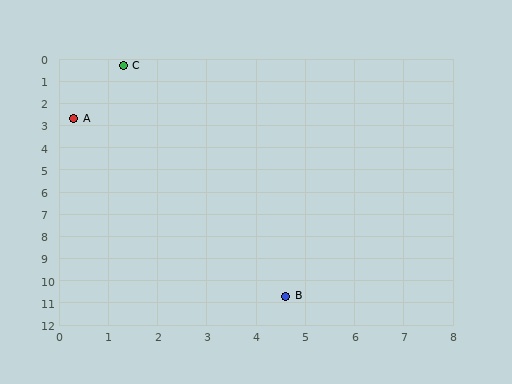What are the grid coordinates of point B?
Point B is at approximately (4.6, 10.7).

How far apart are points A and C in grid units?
Points A and C are about 2.6 grid units apart.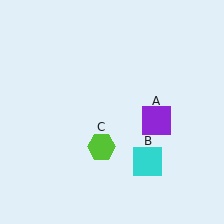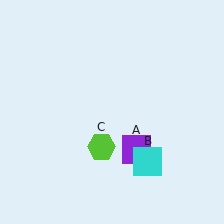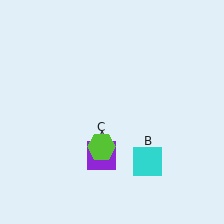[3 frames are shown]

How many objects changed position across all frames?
1 object changed position: purple square (object A).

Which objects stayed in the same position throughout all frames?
Cyan square (object B) and lime hexagon (object C) remained stationary.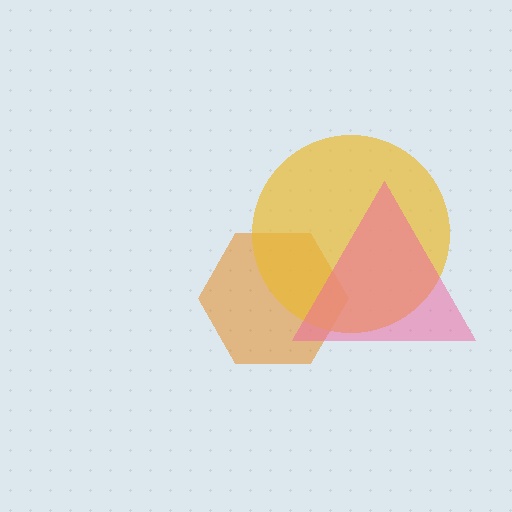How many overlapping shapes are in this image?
There are 3 overlapping shapes in the image.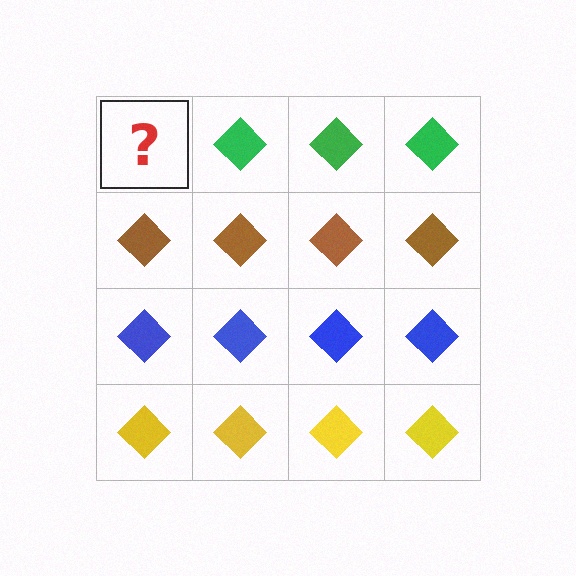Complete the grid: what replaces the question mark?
The question mark should be replaced with a green diamond.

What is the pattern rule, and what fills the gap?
The rule is that each row has a consistent color. The gap should be filled with a green diamond.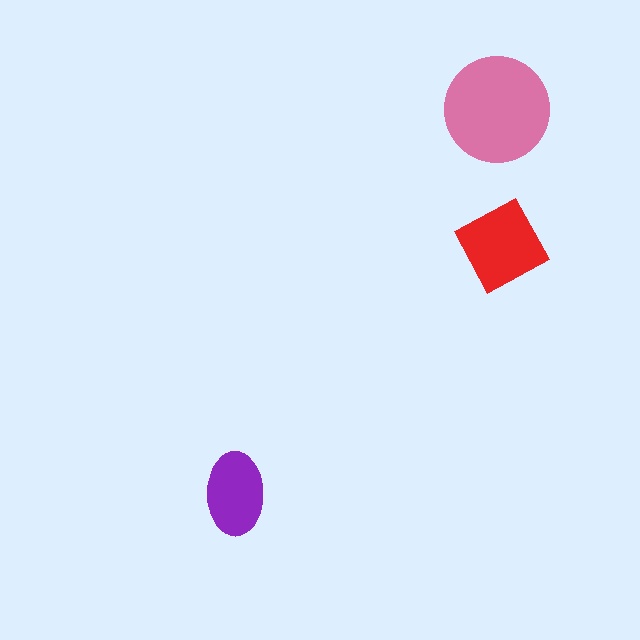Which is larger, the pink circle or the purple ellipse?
The pink circle.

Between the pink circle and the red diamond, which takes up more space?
The pink circle.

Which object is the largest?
The pink circle.